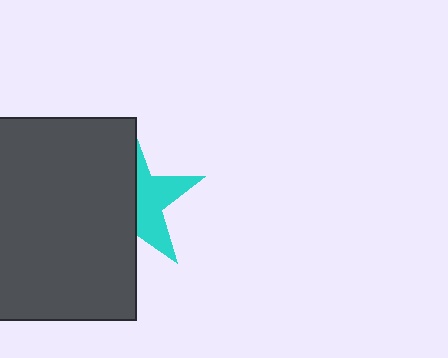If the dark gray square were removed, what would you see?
You would see the complete cyan star.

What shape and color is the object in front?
The object in front is a dark gray square.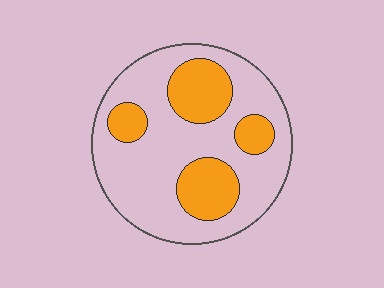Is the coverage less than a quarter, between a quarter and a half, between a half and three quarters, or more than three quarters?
Between a quarter and a half.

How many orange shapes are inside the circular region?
4.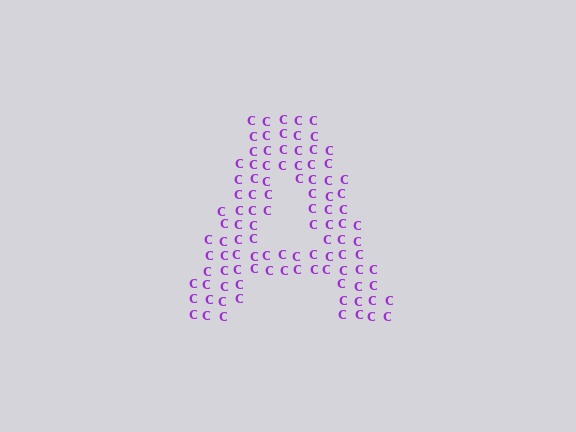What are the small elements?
The small elements are letter C's.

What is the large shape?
The large shape is the letter A.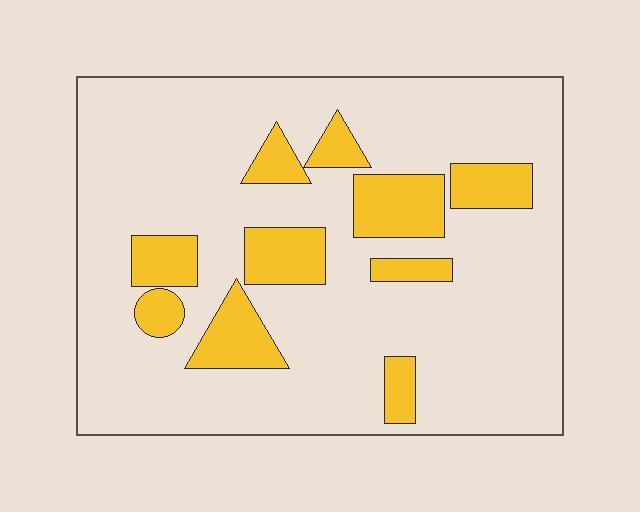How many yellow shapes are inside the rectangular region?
10.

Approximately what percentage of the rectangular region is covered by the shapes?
Approximately 20%.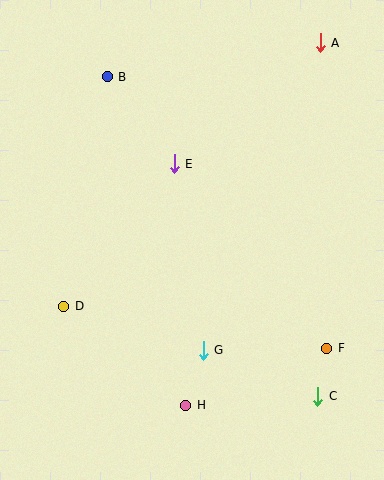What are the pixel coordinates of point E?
Point E is at (174, 164).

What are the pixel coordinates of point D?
Point D is at (64, 306).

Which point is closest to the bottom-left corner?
Point D is closest to the bottom-left corner.